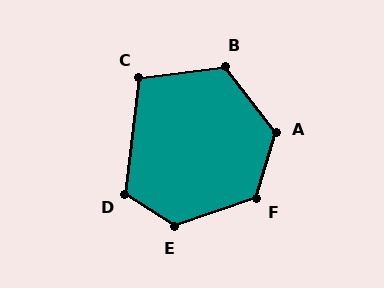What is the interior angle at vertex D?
Approximately 115 degrees (obtuse).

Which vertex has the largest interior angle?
E, at approximately 128 degrees.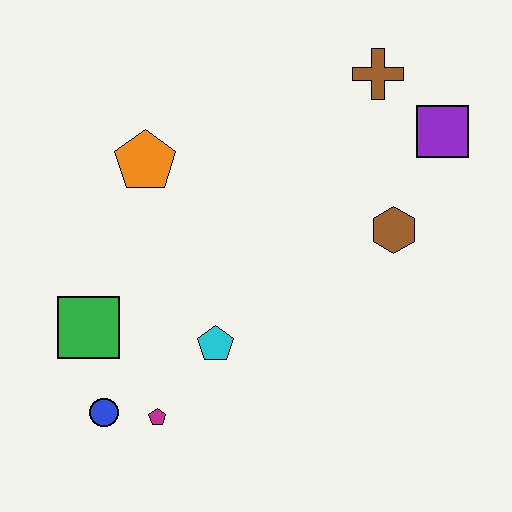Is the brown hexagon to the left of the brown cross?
No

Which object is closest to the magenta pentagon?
The blue circle is closest to the magenta pentagon.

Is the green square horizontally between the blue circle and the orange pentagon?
No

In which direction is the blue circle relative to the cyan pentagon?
The blue circle is to the left of the cyan pentagon.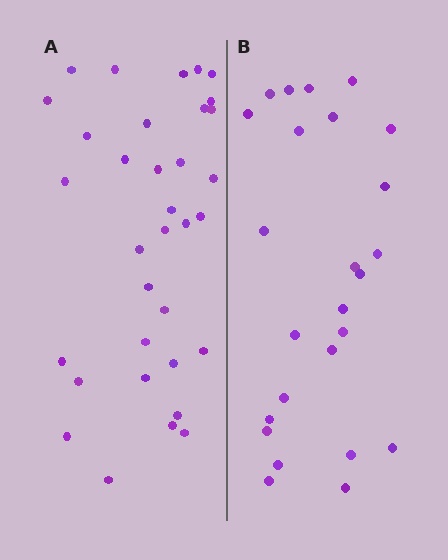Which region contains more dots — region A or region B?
Region A (the left region) has more dots.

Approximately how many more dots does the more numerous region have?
Region A has roughly 8 or so more dots than region B.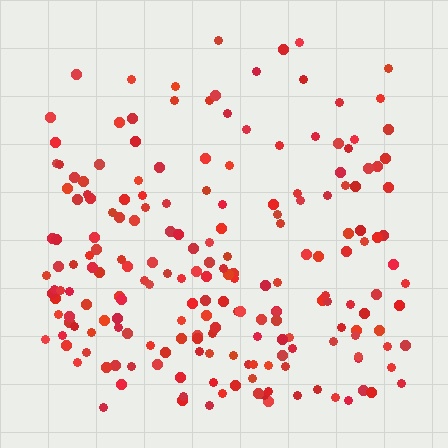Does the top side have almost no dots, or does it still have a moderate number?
Still a moderate number, just noticeably fewer than the bottom.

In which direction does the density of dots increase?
From top to bottom, with the bottom side densest.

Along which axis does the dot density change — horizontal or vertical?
Vertical.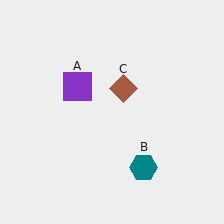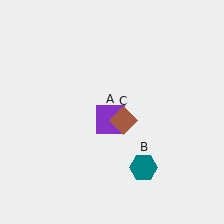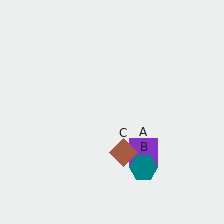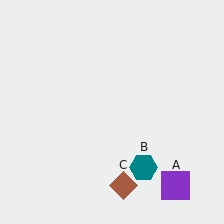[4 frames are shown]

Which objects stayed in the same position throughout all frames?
Teal hexagon (object B) remained stationary.